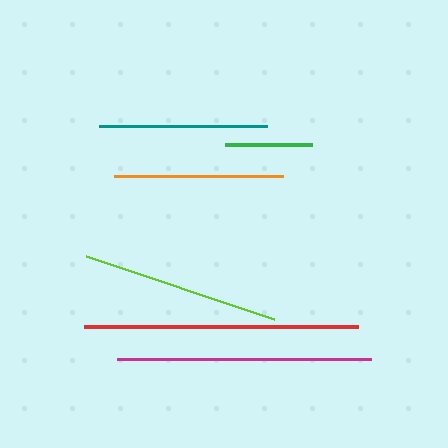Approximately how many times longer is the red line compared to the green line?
The red line is approximately 3.2 times the length of the green line.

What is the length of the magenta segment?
The magenta segment is approximately 254 pixels long.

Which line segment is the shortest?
The green line is the shortest at approximately 87 pixels.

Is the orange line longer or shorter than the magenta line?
The magenta line is longer than the orange line.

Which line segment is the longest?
The red line is the longest at approximately 274 pixels.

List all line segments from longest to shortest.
From longest to shortest: red, magenta, lime, orange, teal, green.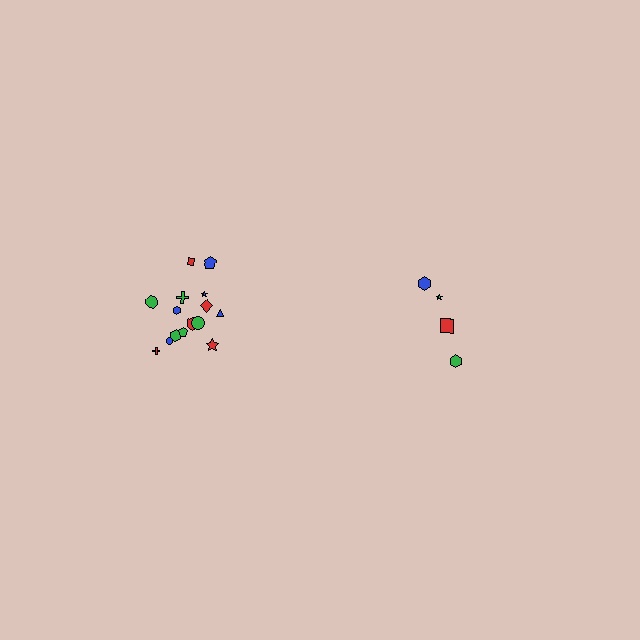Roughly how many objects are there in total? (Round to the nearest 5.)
Roughly 20 objects in total.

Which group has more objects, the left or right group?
The left group.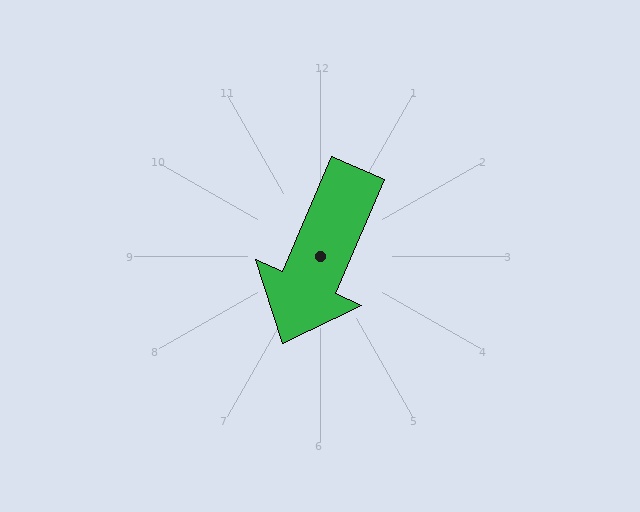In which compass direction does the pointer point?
Southwest.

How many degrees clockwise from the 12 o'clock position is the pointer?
Approximately 203 degrees.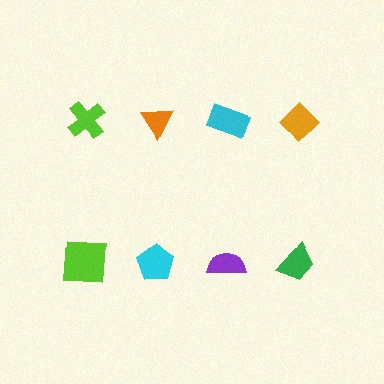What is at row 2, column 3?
A purple semicircle.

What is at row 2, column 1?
A lime square.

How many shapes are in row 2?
4 shapes.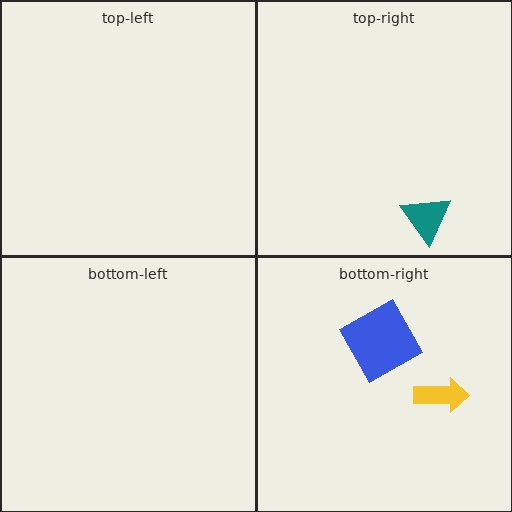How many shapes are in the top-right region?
1.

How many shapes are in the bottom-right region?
2.